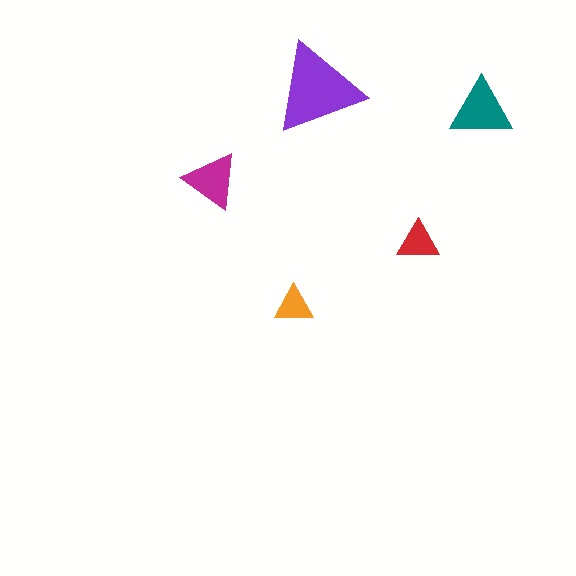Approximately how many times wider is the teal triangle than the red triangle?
About 1.5 times wider.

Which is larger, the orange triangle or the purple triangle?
The purple one.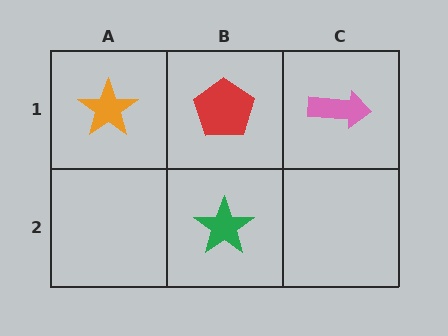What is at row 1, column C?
A pink arrow.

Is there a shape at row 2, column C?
No, that cell is empty.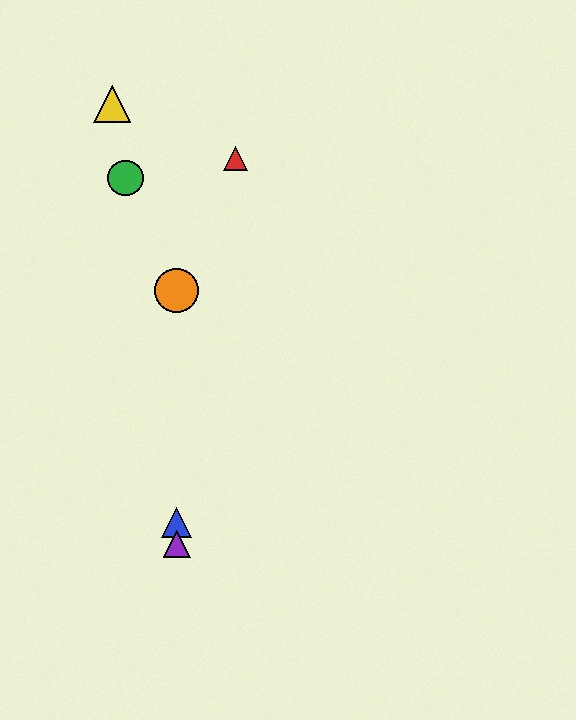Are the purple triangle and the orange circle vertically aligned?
Yes, both are at x≈177.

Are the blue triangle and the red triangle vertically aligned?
No, the blue triangle is at x≈177 and the red triangle is at x≈236.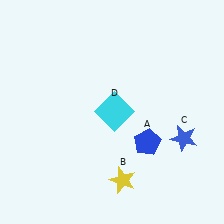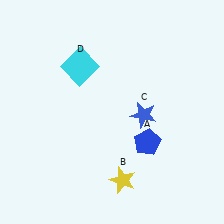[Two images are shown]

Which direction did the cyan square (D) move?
The cyan square (D) moved up.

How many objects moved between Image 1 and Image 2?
2 objects moved between the two images.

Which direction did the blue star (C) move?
The blue star (C) moved left.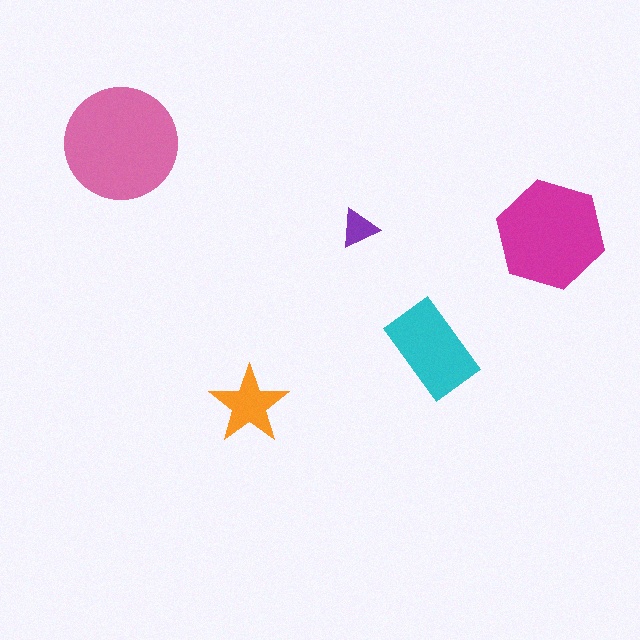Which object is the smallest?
The purple triangle.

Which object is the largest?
The pink circle.